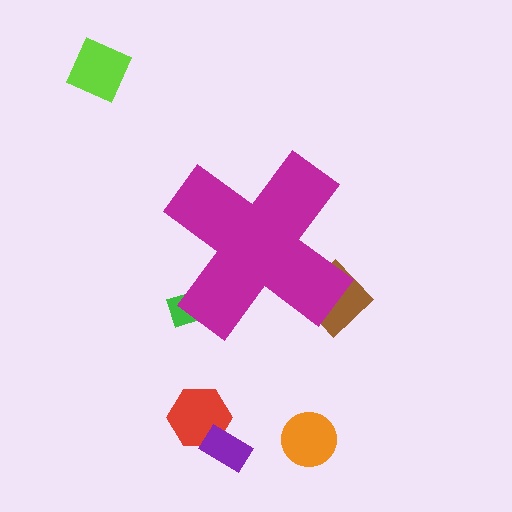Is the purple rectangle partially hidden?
No, the purple rectangle is fully visible.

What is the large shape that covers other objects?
A magenta cross.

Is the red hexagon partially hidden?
No, the red hexagon is fully visible.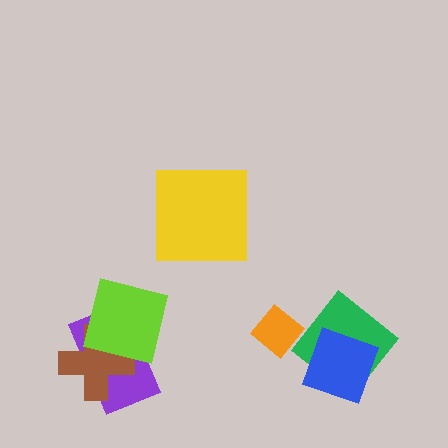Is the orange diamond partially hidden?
No, no other shape covers it.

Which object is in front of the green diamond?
The blue diamond is in front of the green diamond.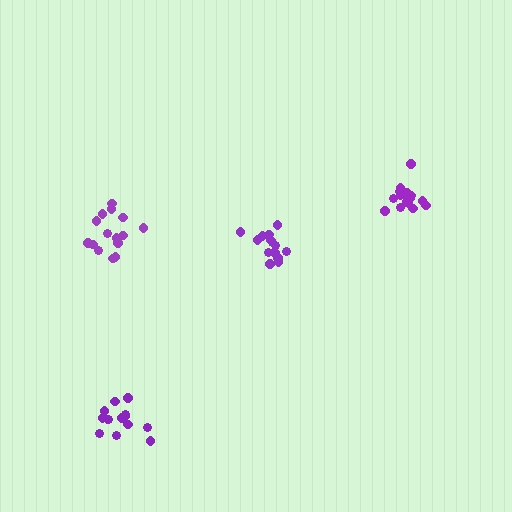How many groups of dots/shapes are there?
There are 4 groups.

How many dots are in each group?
Group 1: 16 dots, Group 2: 14 dots, Group 3: 15 dots, Group 4: 14 dots (59 total).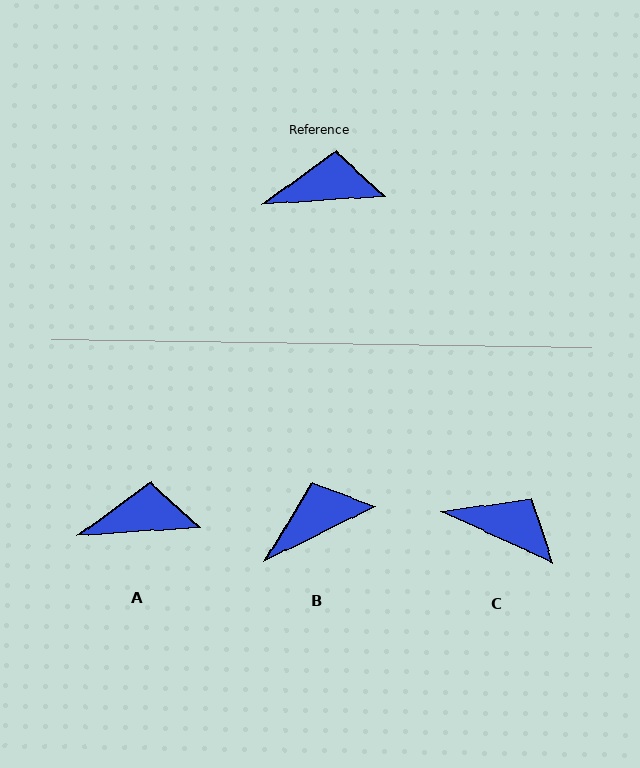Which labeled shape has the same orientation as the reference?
A.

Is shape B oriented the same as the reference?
No, it is off by about 23 degrees.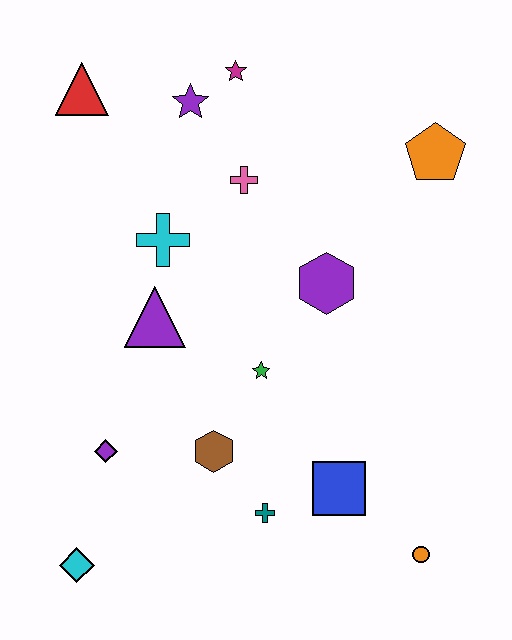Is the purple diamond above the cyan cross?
No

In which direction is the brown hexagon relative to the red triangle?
The brown hexagon is below the red triangle.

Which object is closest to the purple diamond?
The brown hexagon is closest to the purple diamond.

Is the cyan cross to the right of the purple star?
No